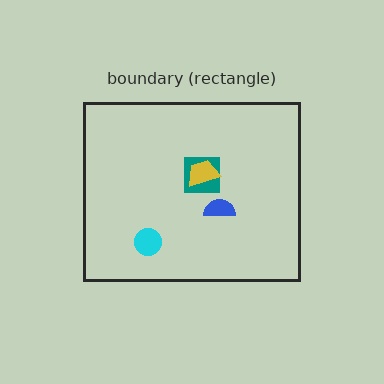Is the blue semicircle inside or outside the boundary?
Inside.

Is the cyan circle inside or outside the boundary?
Inside.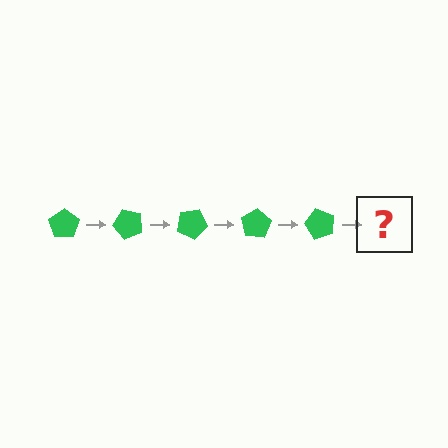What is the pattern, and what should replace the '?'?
The pattern is that the pentagon rotates 50 degrees each step. The '?' should be a green pentagon rotated 250 degrees.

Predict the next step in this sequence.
The next step is a green pentagon rotated 250 degrees.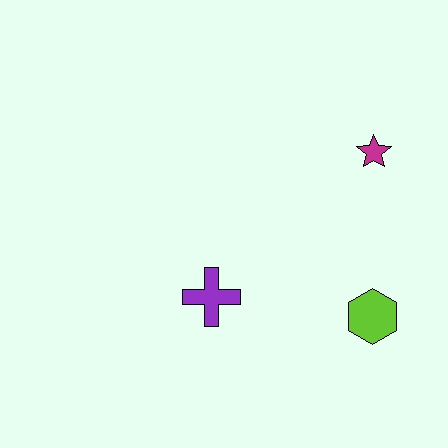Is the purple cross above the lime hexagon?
Yes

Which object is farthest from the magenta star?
The purple cross is farthest from the magenta star.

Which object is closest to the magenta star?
The lime hexagon is closest to the magenta star.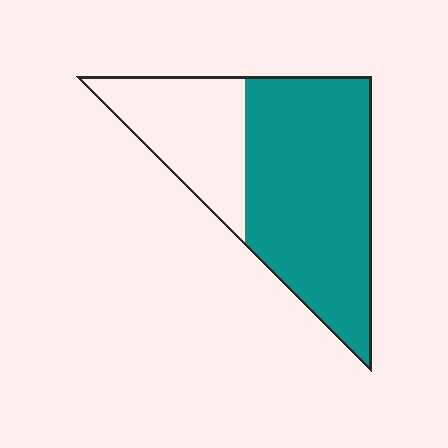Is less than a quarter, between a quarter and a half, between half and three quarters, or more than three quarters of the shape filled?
Between half and three quarters.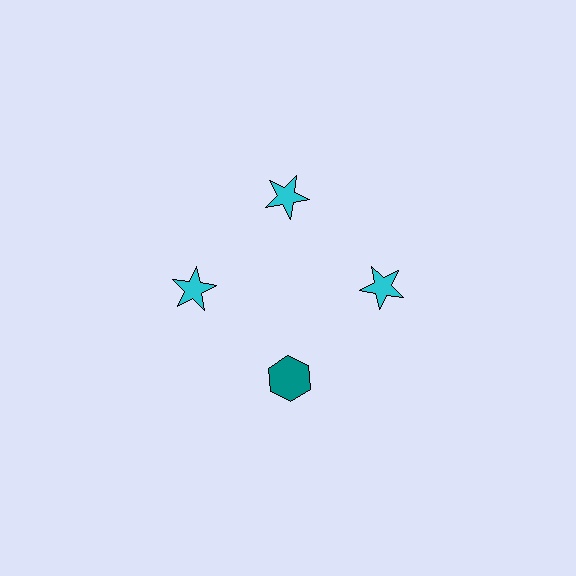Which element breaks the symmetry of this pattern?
The teal hexagon at roughly the 6 o'clock position breaks the symmetry. All other shapes are cyan stars.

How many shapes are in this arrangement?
There are 4 shapes arranged in a ring pattern.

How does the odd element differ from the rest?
It differs in both color (teal instead of cyan) and shape (hexagon instead of star).